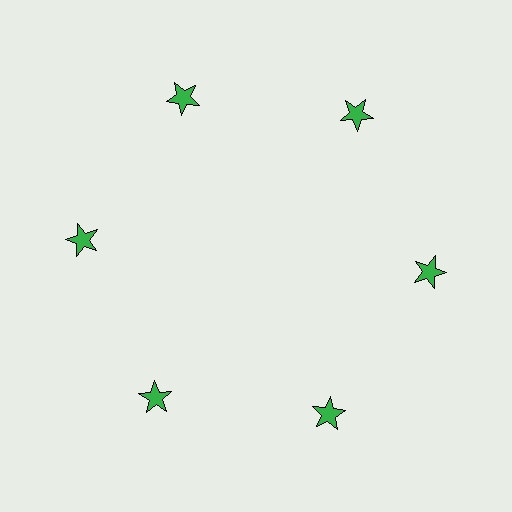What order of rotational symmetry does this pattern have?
This pattern has 6-fold rotational symmetry.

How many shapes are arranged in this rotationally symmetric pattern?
There are 6 shapes, arranged in 6 groups of 1.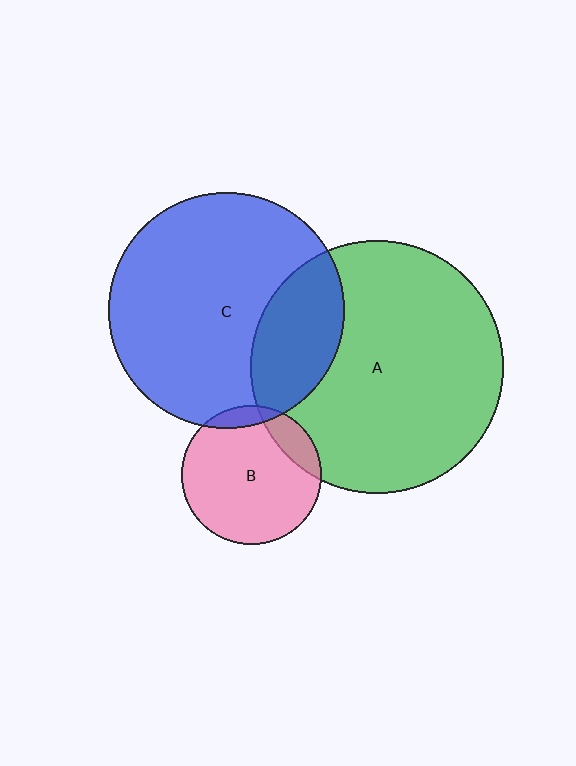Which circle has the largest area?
Circle A (green).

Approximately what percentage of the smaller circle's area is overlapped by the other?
Approximately 15%.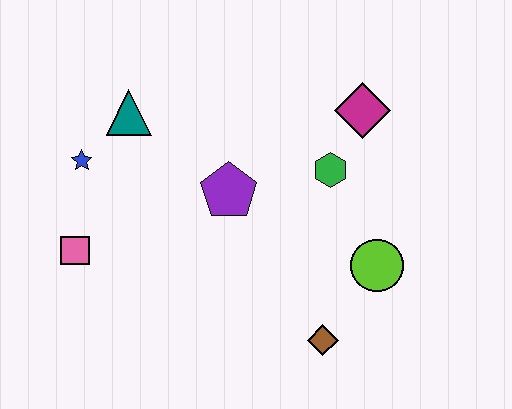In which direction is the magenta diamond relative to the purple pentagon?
The magenta diamond is to the right of the purple pentagon.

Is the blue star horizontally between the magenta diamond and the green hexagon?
No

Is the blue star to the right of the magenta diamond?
No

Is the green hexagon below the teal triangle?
Yes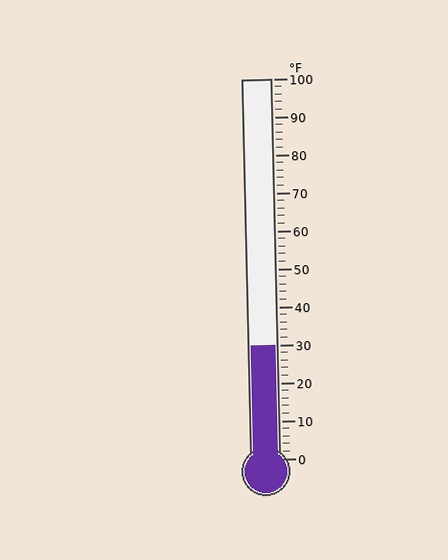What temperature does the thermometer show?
The thermometer shows approximately 30°F.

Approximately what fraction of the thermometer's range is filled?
The thermometer is filled to approximately 30% of its range.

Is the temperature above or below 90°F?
The temperature is below 90°F.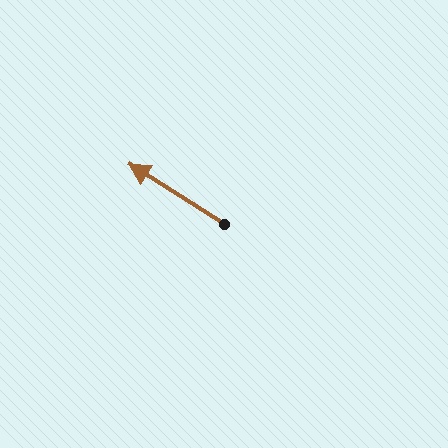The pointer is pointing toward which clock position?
Roughly 10 o'clock.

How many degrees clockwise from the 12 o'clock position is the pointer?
Approximately 302 degrees.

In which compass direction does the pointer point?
Northwest.